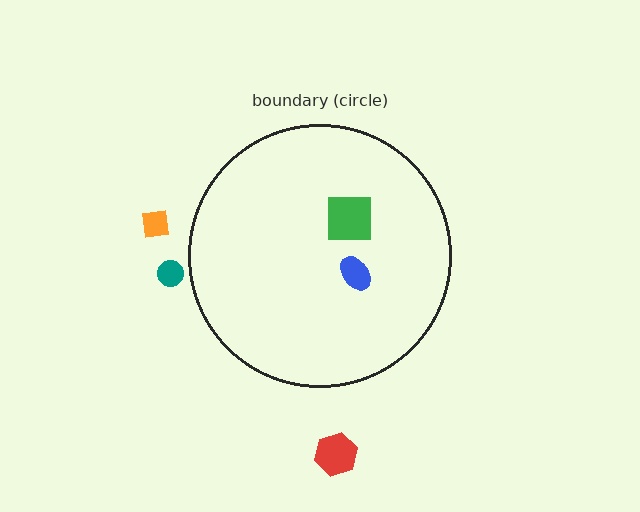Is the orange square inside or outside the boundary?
Outside.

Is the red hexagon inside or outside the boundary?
Outside.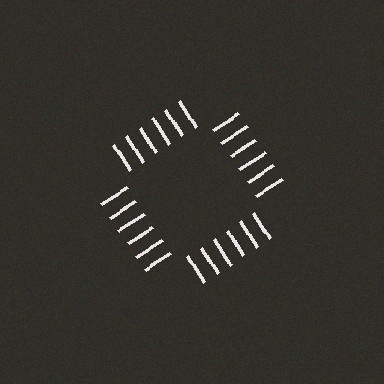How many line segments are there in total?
24 — 6 along each of the 4 edges.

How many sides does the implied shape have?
4 sides — the line-ends trace a square.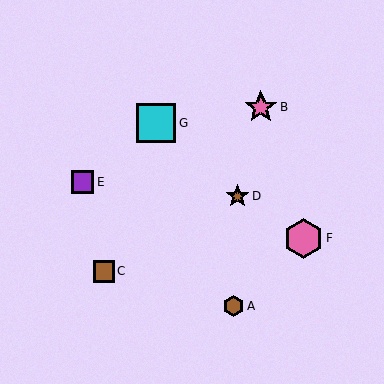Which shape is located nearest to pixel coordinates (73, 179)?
The purple square (labeled E) at (83, 182) is nearest to that location.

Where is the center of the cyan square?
The center of the cyan square is at (156, 123).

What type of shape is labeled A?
Shape A is a brown hexagon.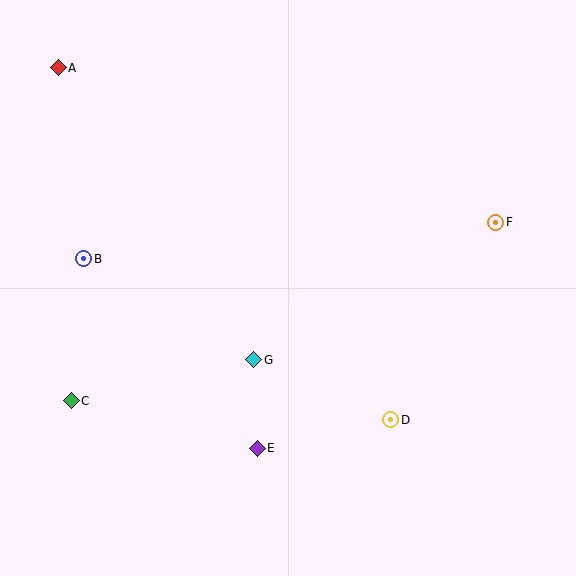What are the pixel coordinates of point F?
Point F is at (496, 222).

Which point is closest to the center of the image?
Point G at (254, 360) is closest to the center.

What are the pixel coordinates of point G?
Point G is at (254, 360).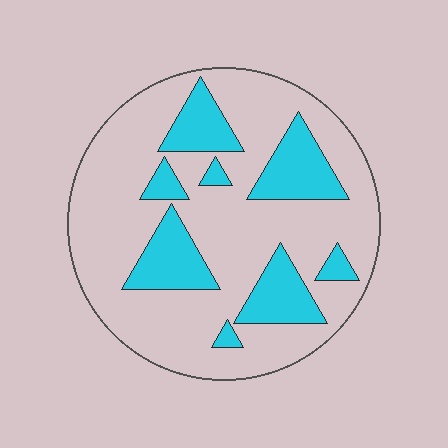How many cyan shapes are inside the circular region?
8.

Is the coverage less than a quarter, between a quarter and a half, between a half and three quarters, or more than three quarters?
Between a quarter and a half.